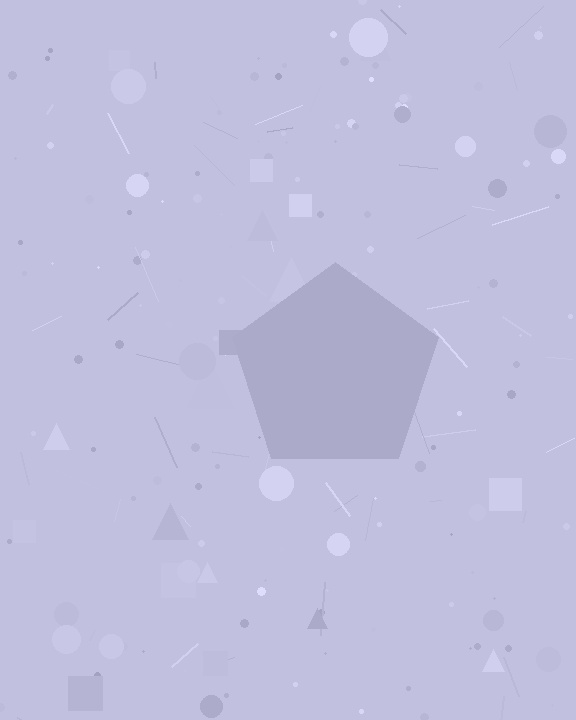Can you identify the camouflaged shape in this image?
The camouflaged shape is a pentagon.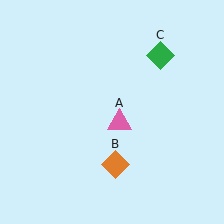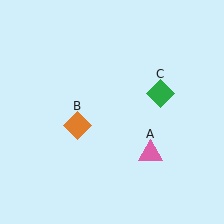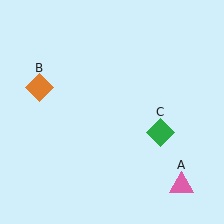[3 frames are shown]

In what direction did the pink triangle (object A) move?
The pink triangle (object A) moved down and to the right.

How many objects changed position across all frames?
3 objects changed position: pink triangle (object A), orange diamond (object B), green diamond (object C).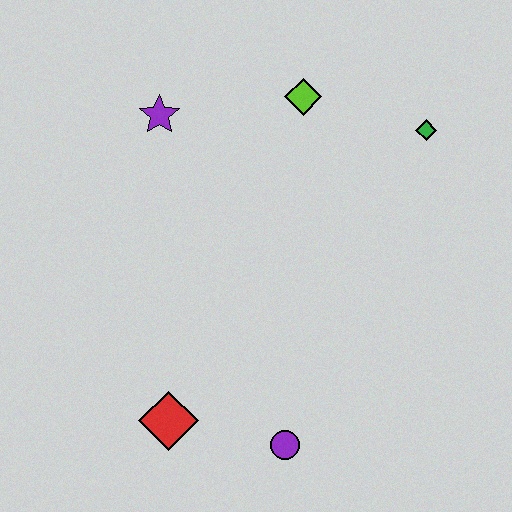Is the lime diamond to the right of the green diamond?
No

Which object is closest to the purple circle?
The red diamond is closest to the purple circle.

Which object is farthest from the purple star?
The purple circle is farthest from the purple star.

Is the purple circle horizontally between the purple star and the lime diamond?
Yes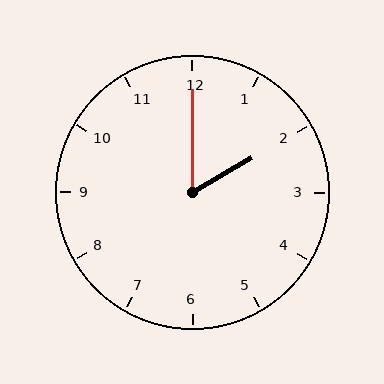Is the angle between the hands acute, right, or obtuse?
It is acute.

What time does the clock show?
2:00.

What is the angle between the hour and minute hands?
Approximately 60 degrees.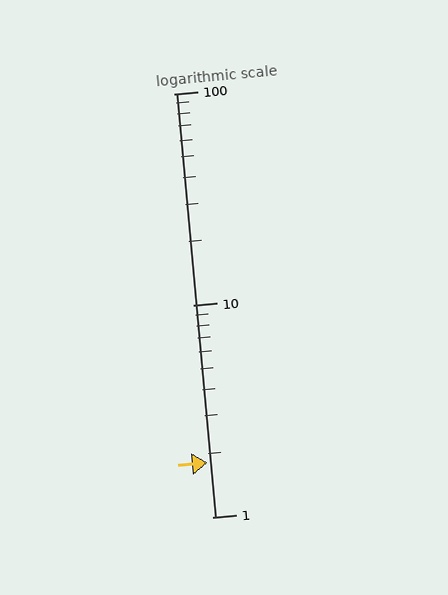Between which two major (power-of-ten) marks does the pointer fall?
The pointer is between 1 and 10.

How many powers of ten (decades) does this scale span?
The scale spans 2 decades, from 1 to 100.